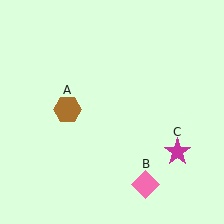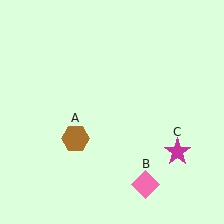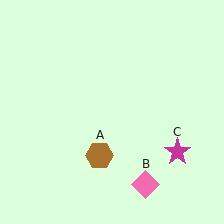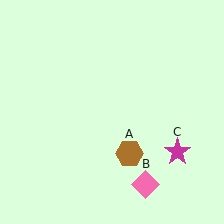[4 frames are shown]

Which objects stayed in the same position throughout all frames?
Pink diamond (object B) and magenta star (object C) remained stationary.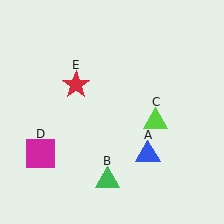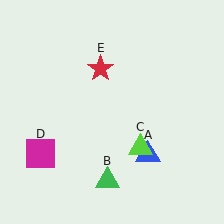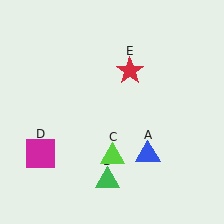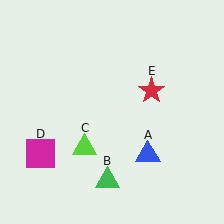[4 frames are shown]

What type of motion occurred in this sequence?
The lime triangle (object C), red star (object E) rotated clockwise around the center of the scene.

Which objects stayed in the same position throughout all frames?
Blue triangle (object A) and green triangle (object B) and magenta square (object D) remained stationary.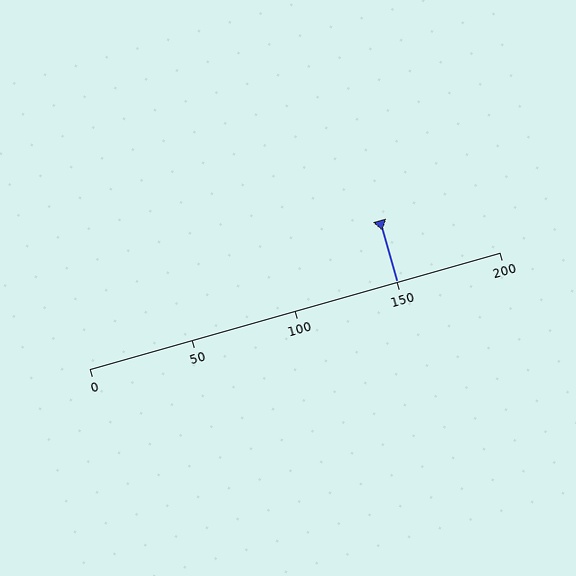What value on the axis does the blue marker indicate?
The marker indicates approximately 150.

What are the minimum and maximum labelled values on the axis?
The axis runs from 0 to 200.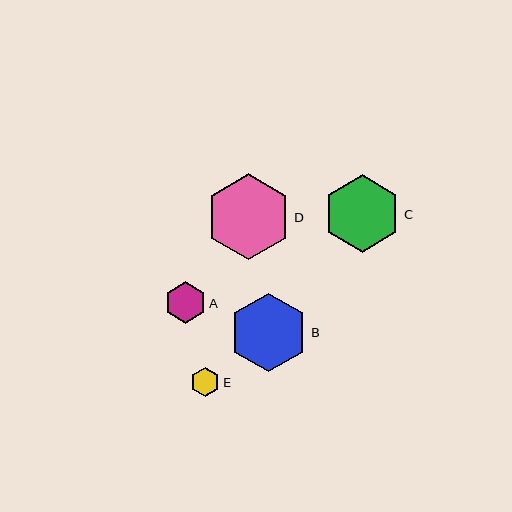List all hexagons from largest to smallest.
From largest to smallest: D, B, C, A, E.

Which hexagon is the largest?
Hexagon D is the largest with a size of approximately 86 pixels.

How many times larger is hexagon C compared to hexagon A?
Hexagon C is approximately 1.9 times the size of hexagon A.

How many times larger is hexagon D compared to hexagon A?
Hexagon D is approximately 2.1 times the size of hexagon A.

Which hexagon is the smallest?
Hexagon E is the smallest with a size of approximately 29 pixels.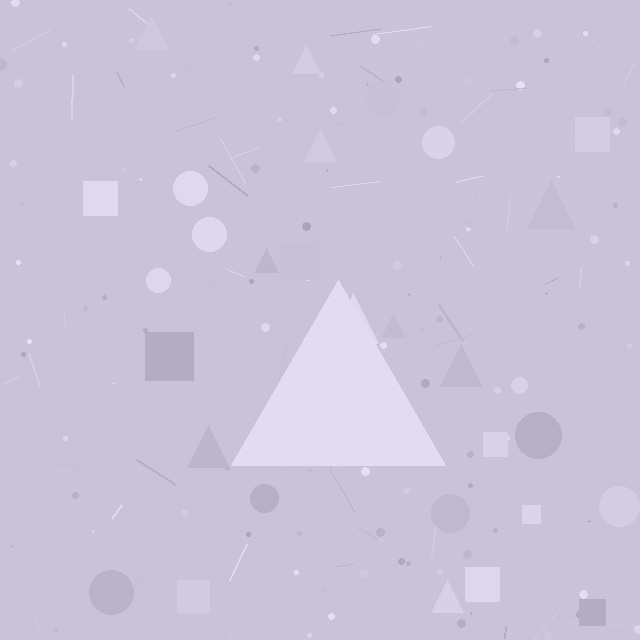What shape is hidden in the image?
A triangle is hidden in the image.